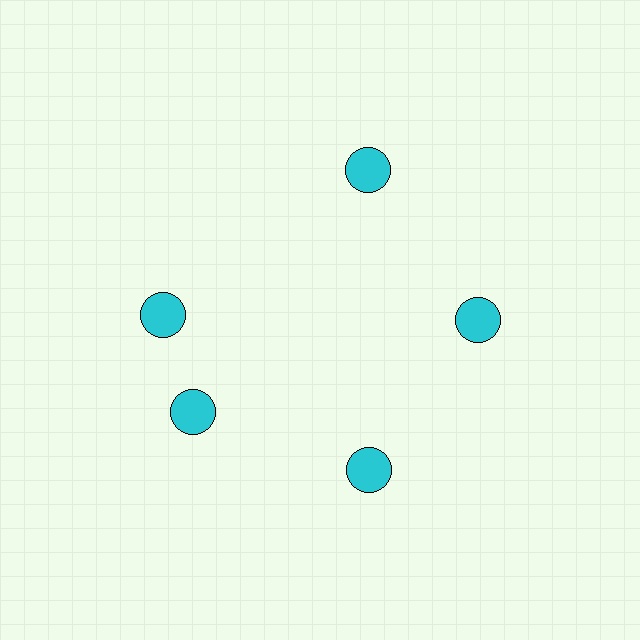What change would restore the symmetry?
The symmetry would be restored by rotating it back into even spacing with its neighbors so that all 5 circles sit at equal angles and equal distance from the center.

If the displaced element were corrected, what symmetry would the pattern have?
It would have 5-fold rotational symmetry — the pattern would map onto itself every 72 degrees.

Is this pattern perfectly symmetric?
No. The 5 cyan circles are arranged in a ring, but one element near the 10 o'clock position is rotated out of alignment along the ring, breaking the 5-fold rotational symmetry.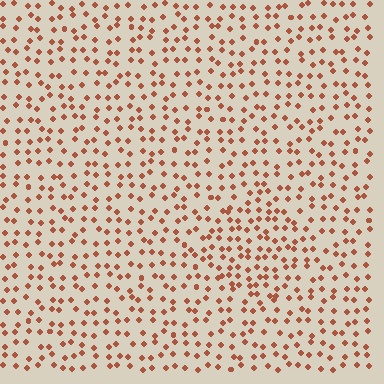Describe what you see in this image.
The image contains small brown elements arranged at two different densities. A diamond-shaped region is visible where the elements are more densely packed than the surrounding area.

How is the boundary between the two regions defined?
The boundary is defined by a change in element density (approximately 1.4x ratio). All elements are the same color, size, and shape.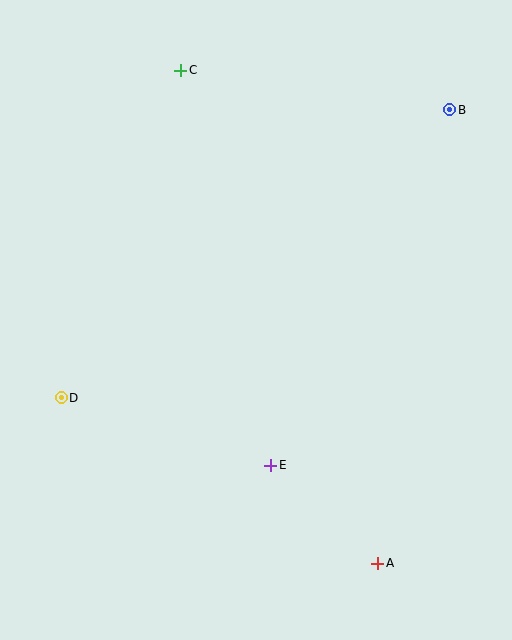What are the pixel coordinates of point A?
Point A is at (378, 563).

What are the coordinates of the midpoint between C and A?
The midpoint between C and A is at (279, 317).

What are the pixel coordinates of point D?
Point D is at (61, 398).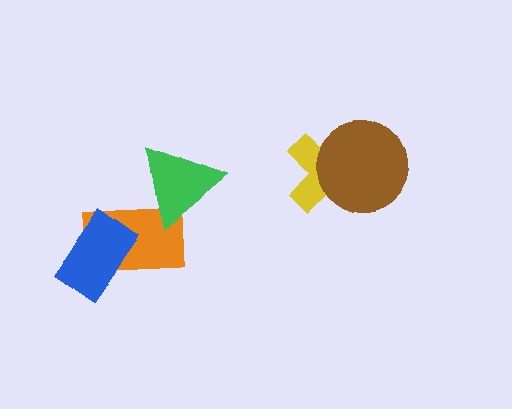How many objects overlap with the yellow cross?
1 object overlaps with the yellow cross.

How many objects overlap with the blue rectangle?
1 object overlaps with the blue rectangle.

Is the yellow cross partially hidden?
Yes, it is partially covered by another shape.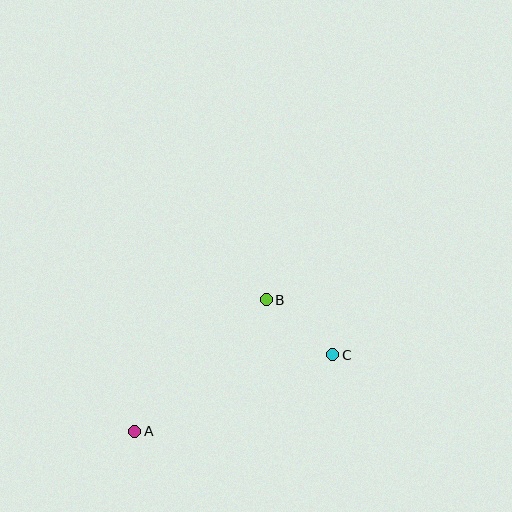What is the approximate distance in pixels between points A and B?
The distance between A and B is approximately 186 pixels.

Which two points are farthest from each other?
Points A and C are farthest from each other.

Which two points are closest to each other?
Points B and C are closest to each other.